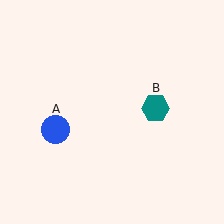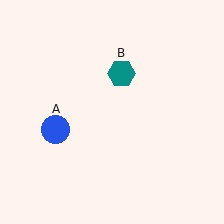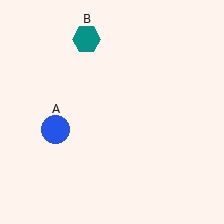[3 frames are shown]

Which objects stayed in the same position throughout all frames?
Blue circle (object A) remained stationary.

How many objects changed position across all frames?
1 object changed position: teal hexagon (object B).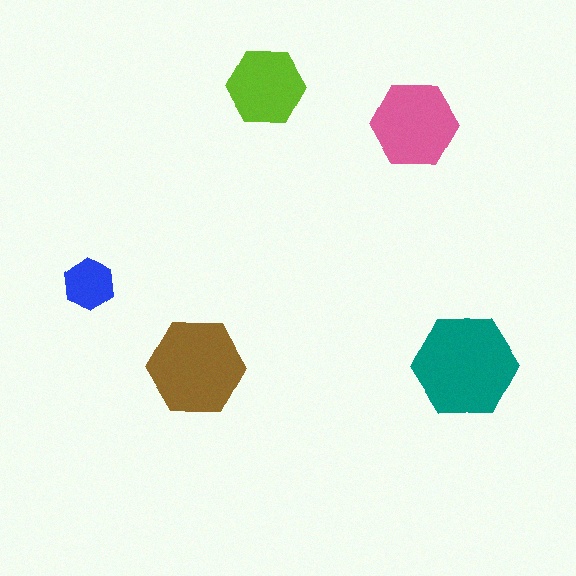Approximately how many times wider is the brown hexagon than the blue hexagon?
About 2 times wider.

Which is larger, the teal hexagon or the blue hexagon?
The teal one.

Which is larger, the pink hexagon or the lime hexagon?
The pink one.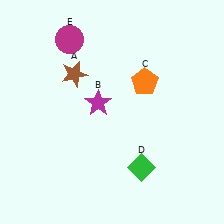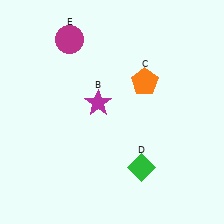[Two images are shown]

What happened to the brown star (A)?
The brown star (A) was removed in Image 2. It was in the top-left area of Image 1.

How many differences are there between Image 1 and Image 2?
There is 1 difference between the two images.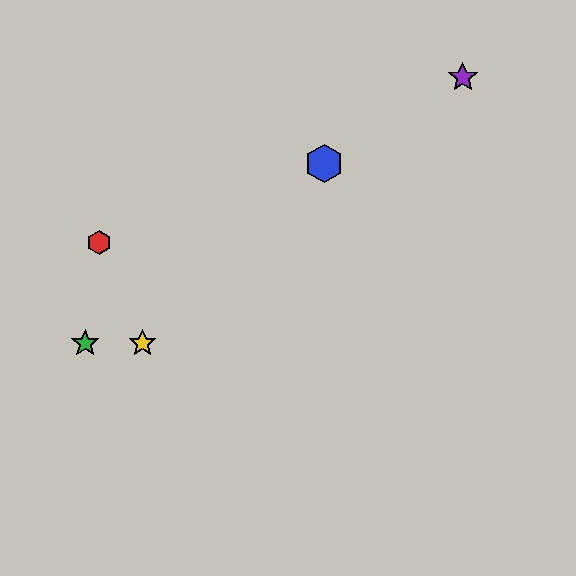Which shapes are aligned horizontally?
The green star, the yellow star are aligned horizontally.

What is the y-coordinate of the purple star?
The purple star is at y≈78.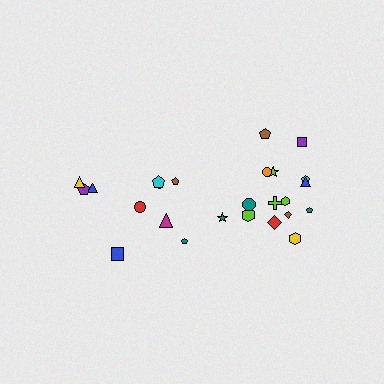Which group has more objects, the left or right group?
The right group.